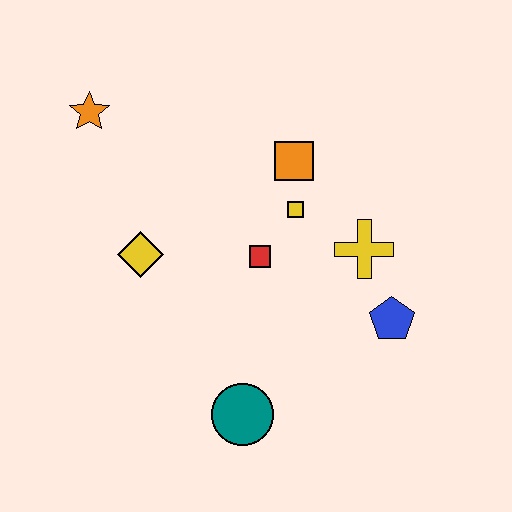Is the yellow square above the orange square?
No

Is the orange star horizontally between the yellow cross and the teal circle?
No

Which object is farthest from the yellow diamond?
The blue pentagon is farthest from the yellow diamond.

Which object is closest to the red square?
The yellow square is closest to the red square.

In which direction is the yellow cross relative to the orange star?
The yellow cross is to the right of the orange star.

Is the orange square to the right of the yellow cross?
No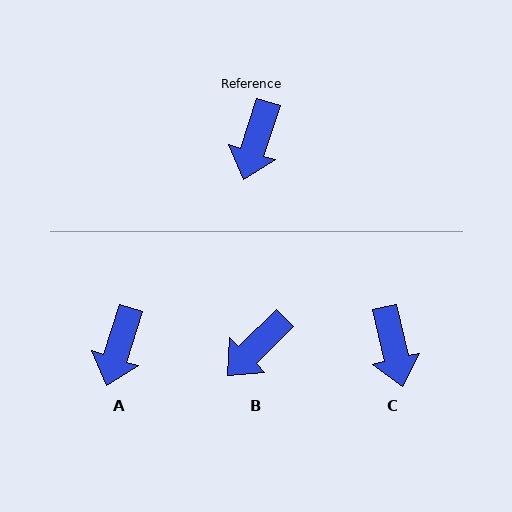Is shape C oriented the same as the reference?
No, it is off by about 31 degrees.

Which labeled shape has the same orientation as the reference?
A.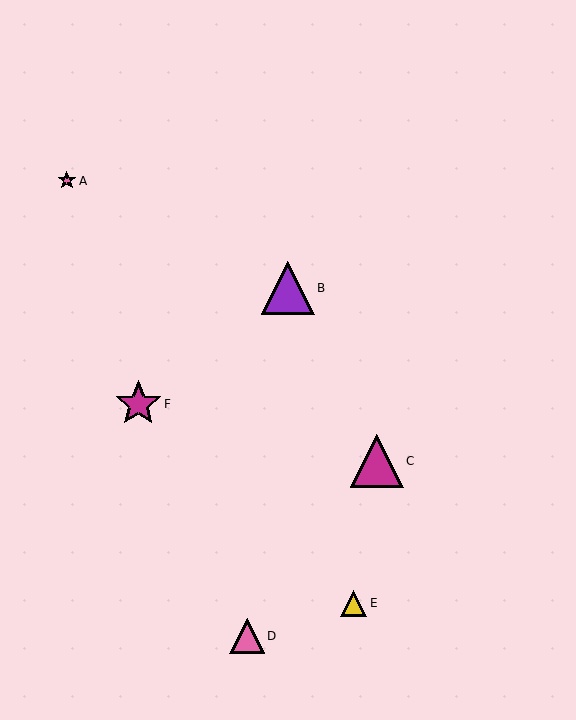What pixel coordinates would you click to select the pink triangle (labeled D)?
Click at (247, 636) to select the pink triangle D.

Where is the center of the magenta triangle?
The center of the magenta triangle is at (377, 461).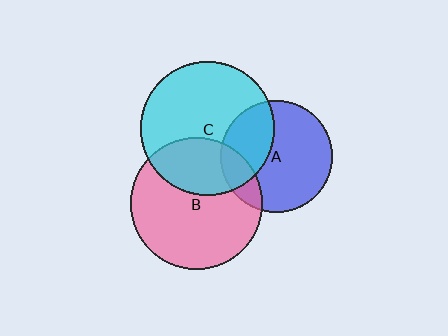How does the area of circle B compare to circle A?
Approximately 1.4 times.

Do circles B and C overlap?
Yes.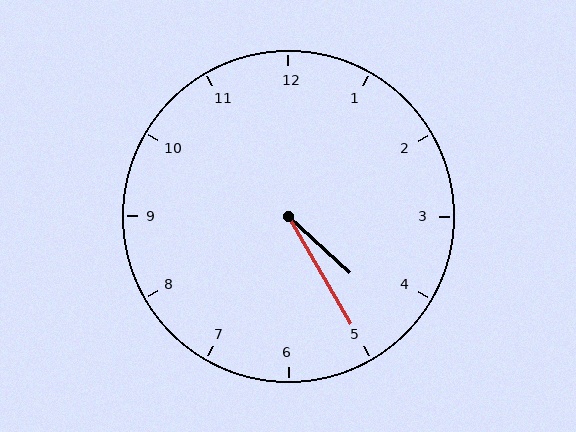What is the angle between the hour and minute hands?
Approximately 18 degrees.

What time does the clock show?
4:25.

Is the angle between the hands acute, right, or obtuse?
It is acute.